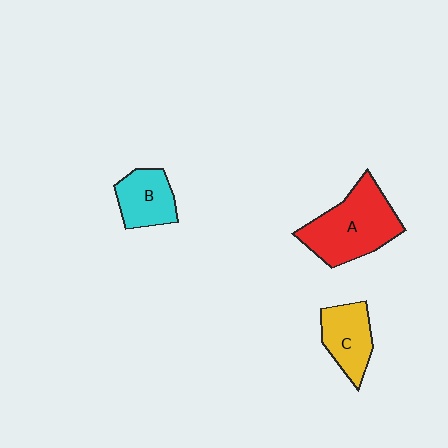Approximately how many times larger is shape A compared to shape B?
Approximately 1.8 times.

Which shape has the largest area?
Shape A (red).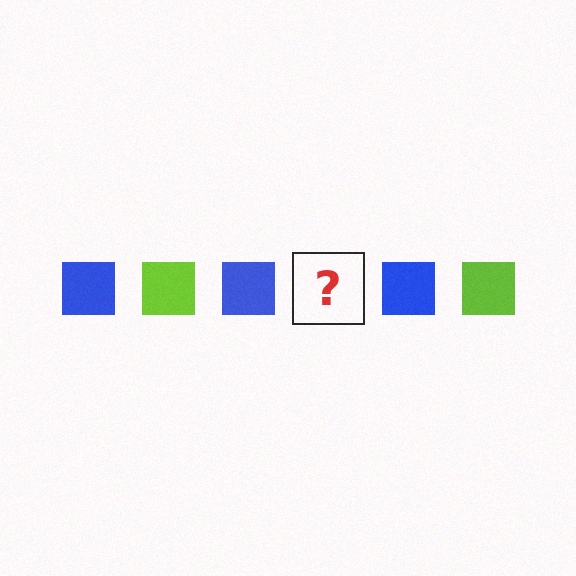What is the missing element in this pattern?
The missing element is a lime square.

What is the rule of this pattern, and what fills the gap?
The rule is that the pattern cycles through blue, lime squares. The gap should be filled with a lime square.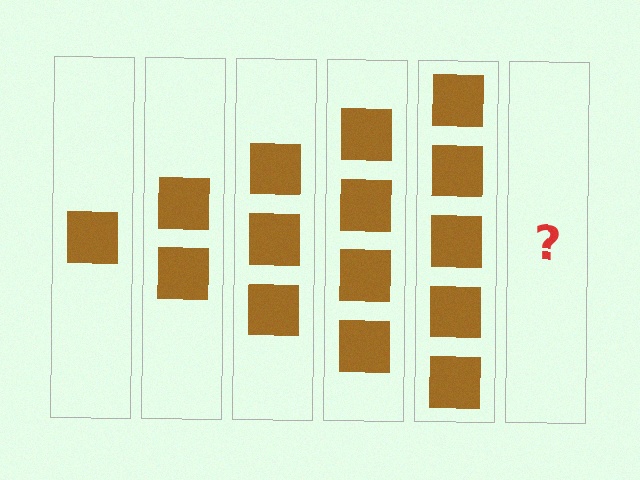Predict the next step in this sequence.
The next step is 6 squares.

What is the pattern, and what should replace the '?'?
The pattern is that each step adds one more square. The '?' should be 6 squares.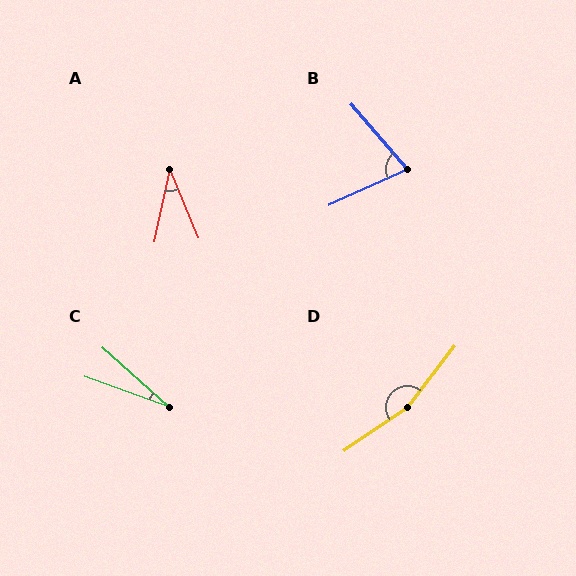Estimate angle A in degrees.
Approximately 34 degrees.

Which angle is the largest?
D, at approximately 162 degrees.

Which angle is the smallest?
C, at approximately 22 degrees.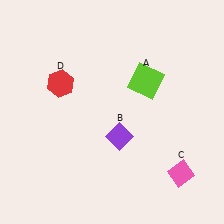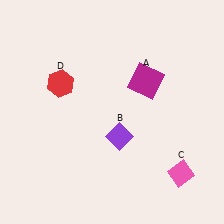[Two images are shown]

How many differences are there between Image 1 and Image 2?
There is 1 difference between the two images.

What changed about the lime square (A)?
In Image 1, A is lime. In Image 2, it changed to magenta.